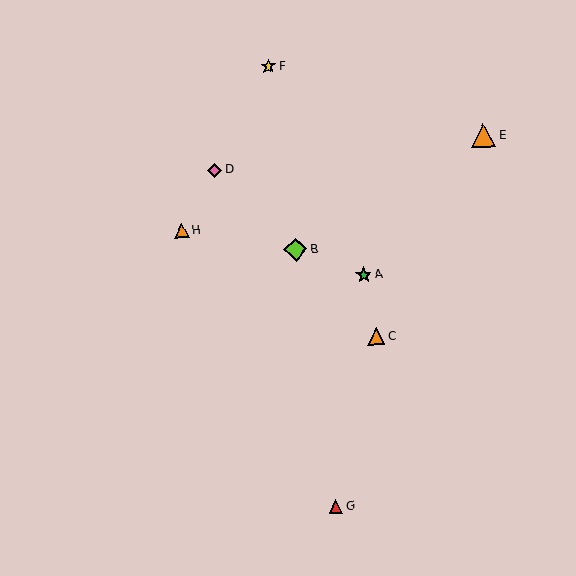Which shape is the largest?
The orange triangle (labeled E) is the largest.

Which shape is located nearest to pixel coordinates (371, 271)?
The green star (labeled A) at (364, 275) is nearest to that location.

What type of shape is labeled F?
Shape F is a yellow star.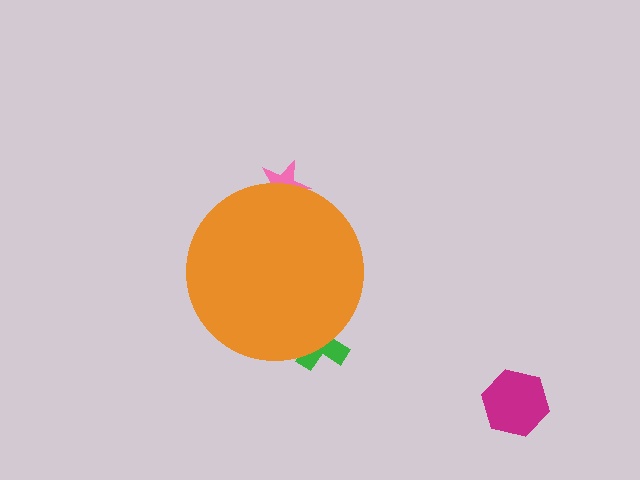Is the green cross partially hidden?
Yes, the green cross is partially hidden behind the orange circle.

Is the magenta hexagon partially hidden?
No, the magenta hexagon is fully visible.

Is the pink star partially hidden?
Yes, the pink star is partially hidden behind the orange circle.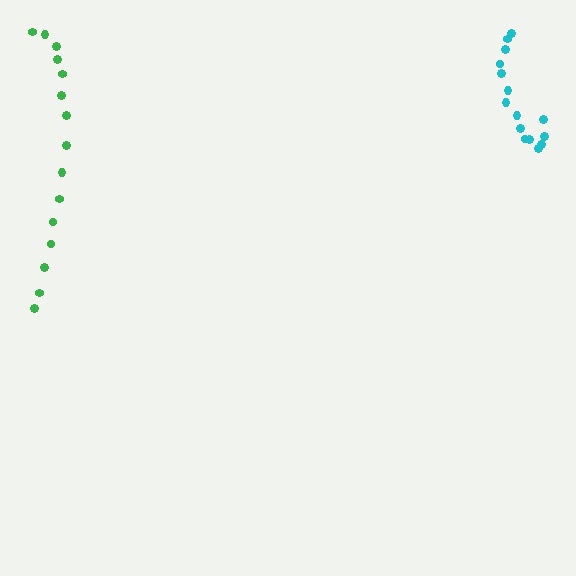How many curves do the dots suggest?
There are 2 distinct paths.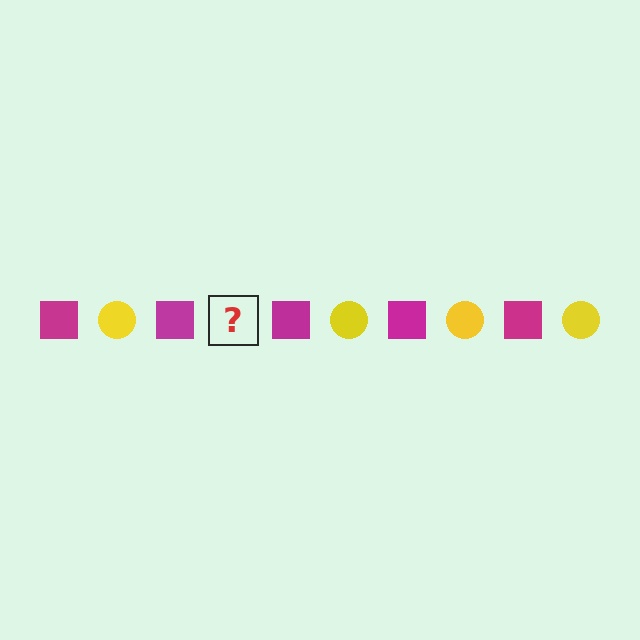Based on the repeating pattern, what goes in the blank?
The blank should be a yellow circle.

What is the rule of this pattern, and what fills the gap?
The rule is that the pattern alternates between magenta square and yellow circle. The gap should be filled with a yellow circle.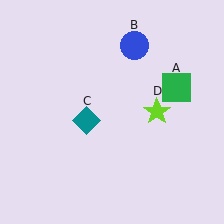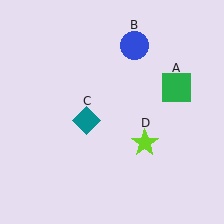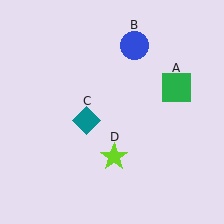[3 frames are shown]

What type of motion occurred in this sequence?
The lime star (object D) rotated clockwise around the center of the scene.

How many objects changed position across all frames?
1 object changed position: lime star (object D).